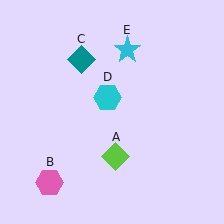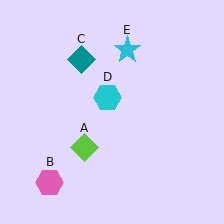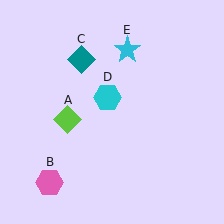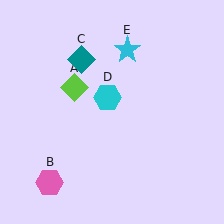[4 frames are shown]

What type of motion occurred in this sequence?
The lime diamond (object A) rotated clockwise around the center of the scene.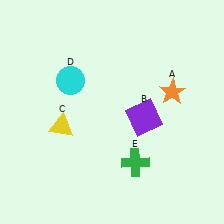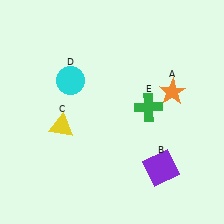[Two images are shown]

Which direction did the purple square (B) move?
The purple square (B) moved down.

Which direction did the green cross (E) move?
The green cross (E) moved up.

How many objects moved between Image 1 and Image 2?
2 objects moved between the two images.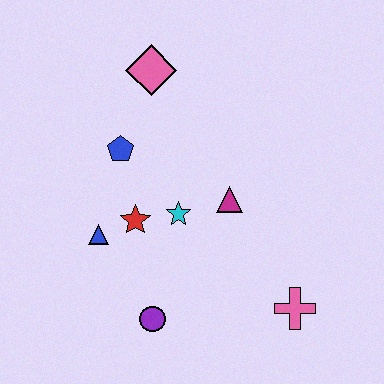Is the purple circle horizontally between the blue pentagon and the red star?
No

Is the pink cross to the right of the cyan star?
Yes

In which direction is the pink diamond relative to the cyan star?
The pink diamond is above the cyan star.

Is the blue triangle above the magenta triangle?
No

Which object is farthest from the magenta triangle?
The pink diamond is farthest from the magenta triangle.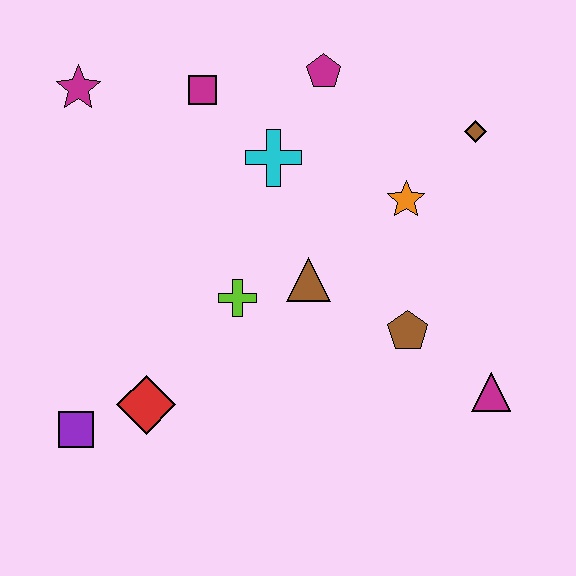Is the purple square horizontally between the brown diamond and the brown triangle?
No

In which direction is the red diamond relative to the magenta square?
The red diamond is below the magenta square.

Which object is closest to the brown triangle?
The lime cross is closest to the brown triangle.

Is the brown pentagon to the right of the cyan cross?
Yes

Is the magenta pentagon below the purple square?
No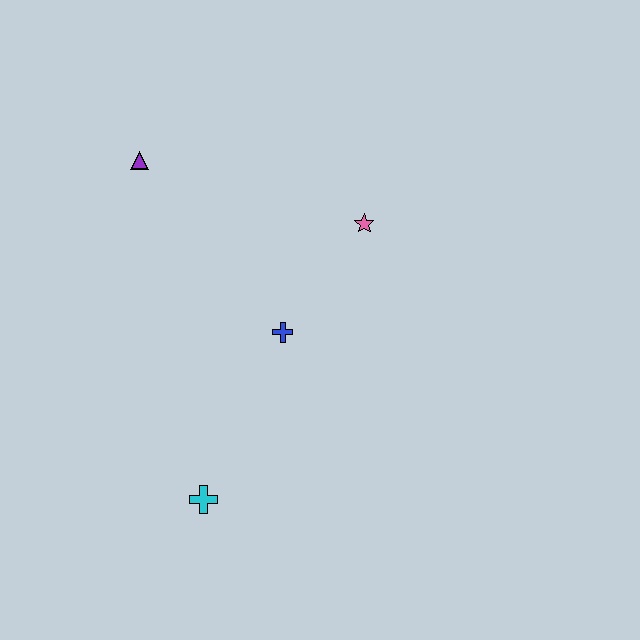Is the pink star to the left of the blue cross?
No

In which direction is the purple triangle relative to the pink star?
The purple triangle is to the left of the pink star.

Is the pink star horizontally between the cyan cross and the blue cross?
No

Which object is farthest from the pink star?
The cyan cross is farthest from the pink star.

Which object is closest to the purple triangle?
The blue cross is closest to the purple triangle.